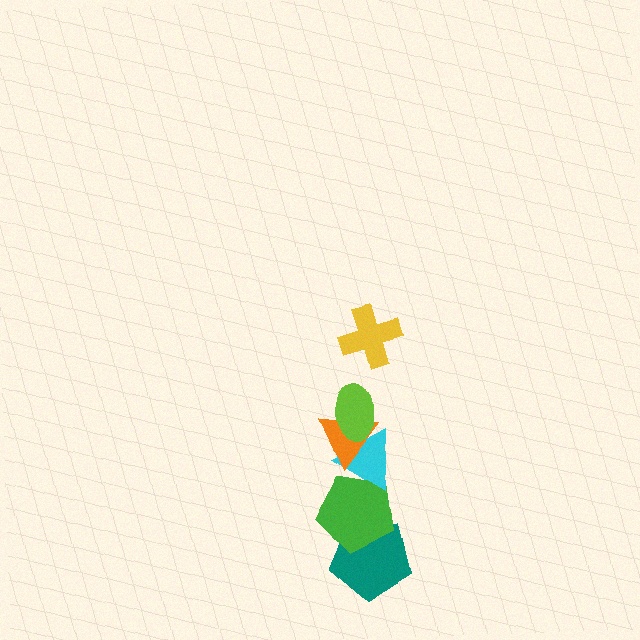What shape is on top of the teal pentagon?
The green pentagon is on top of the teal pentagon.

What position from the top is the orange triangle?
The orange triangle is 3rd from the top.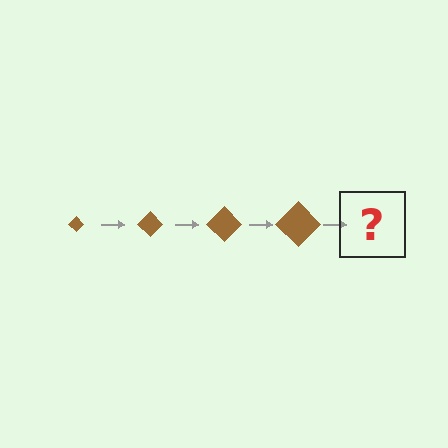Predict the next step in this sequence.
The next step is a brown diamond, larger than the previous one.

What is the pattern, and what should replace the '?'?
The pattern is that the diamond gets progressively larger each step. The '?' should be a brown diamond, larger than the previous one.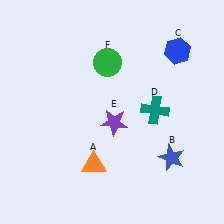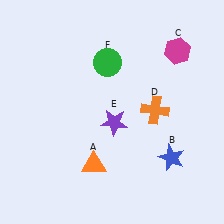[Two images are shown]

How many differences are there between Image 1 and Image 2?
There are 2 differences between the two images.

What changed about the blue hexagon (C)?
In Image 1, C is blue. In Image 2, it changed to magenta.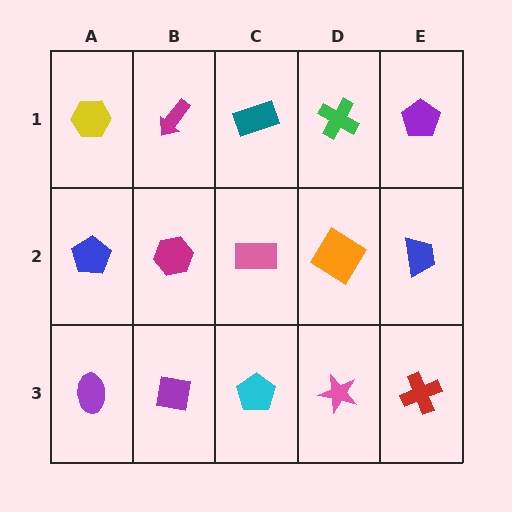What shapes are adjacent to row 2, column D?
A green cross (row 1, column D), a pink star (row 3, column D), a pink rectangle (row 2, column C), a blue trapezoid (row 2, column E).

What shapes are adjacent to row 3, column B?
A magenta hexagon (row 2, column B), a purple ellipse (row 3, column A), a cyan pentagon (row 3, column C).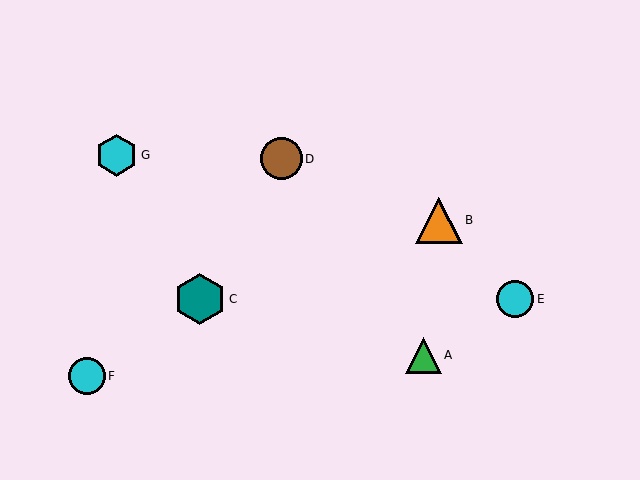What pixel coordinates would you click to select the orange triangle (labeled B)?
Click at (439, 220) to select the orange triangle B.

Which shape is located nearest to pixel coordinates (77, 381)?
The cyan circle (labeled F) at (87, 376) is nearest to that location.